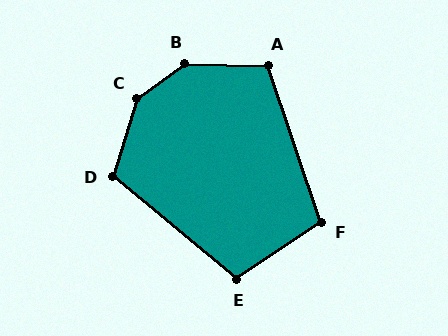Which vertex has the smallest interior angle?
F, at approximately 105 degrees.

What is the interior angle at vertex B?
Approximately 143 degrees (obtuse).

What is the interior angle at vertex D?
Approximately 112 degrees (obtuse).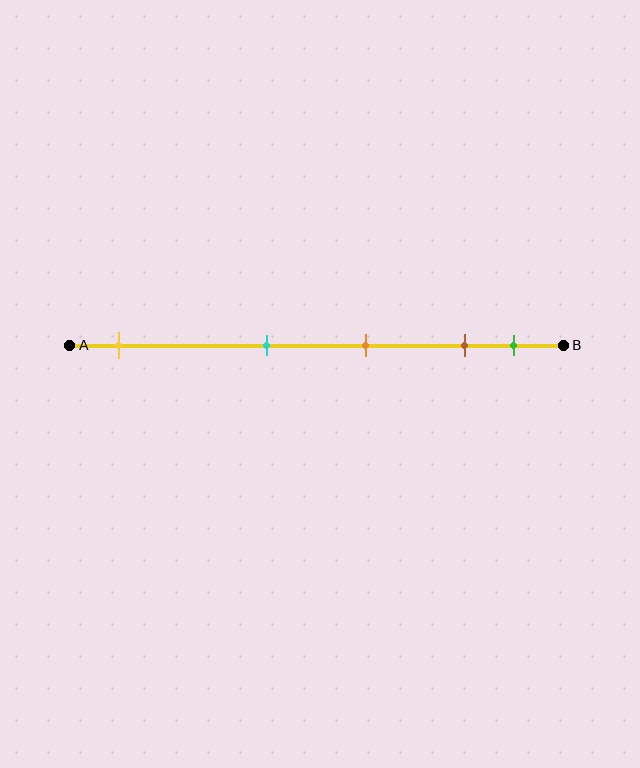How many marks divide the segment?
There are 5 marks dividing the segment.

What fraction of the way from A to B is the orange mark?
The orange mark is approximately 60% (0.6) of the way from A to B.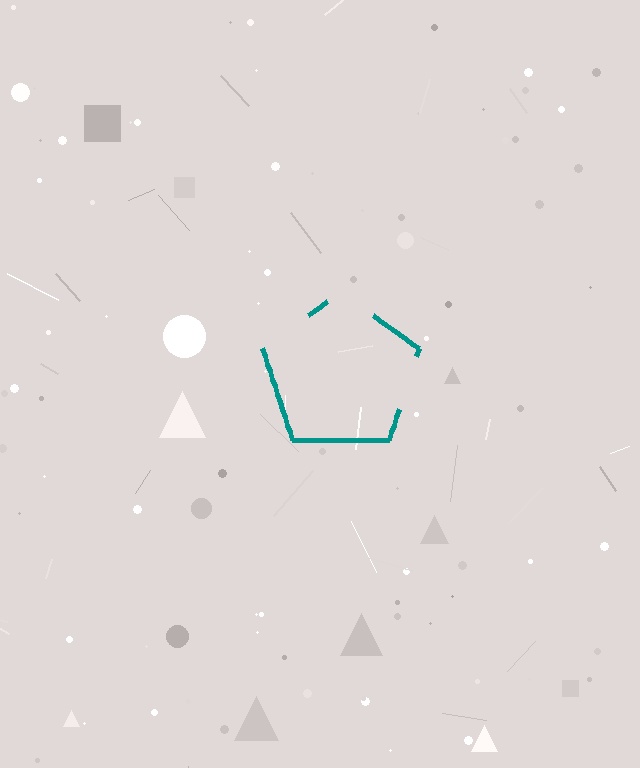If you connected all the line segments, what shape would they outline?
They would outline a pentagon.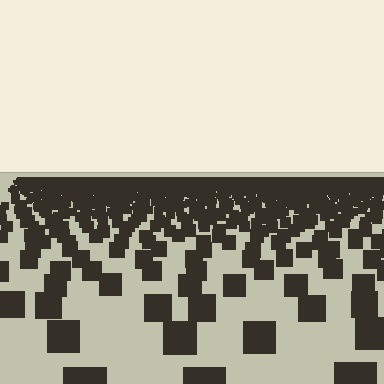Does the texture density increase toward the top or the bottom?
Density increases toward the top.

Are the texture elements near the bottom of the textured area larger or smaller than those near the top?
Larger. Near the bottom, elements are closer to the viewer and appear at a bigger on-screen size.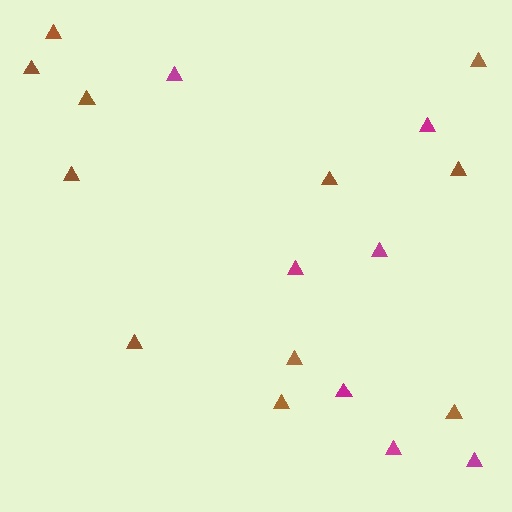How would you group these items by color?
There are 2 groups: one group of brown triangles (11) and one group of magenta triangles (7).